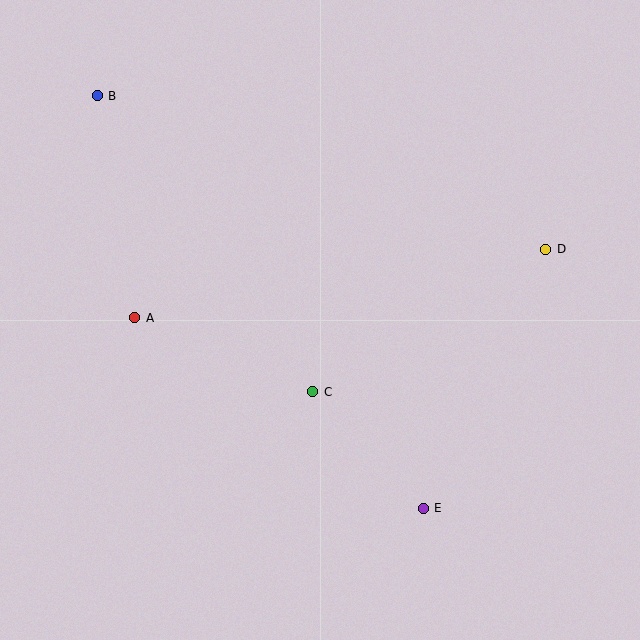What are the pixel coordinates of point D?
Point D is at (546, 249).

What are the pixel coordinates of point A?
Point A is at (135, 318).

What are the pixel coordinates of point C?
Point C is at (313, 392).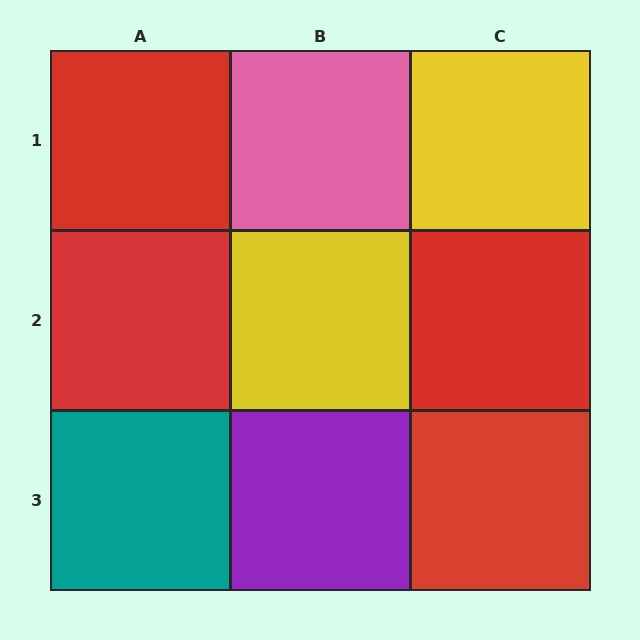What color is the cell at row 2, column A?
Red.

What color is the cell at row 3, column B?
Purple.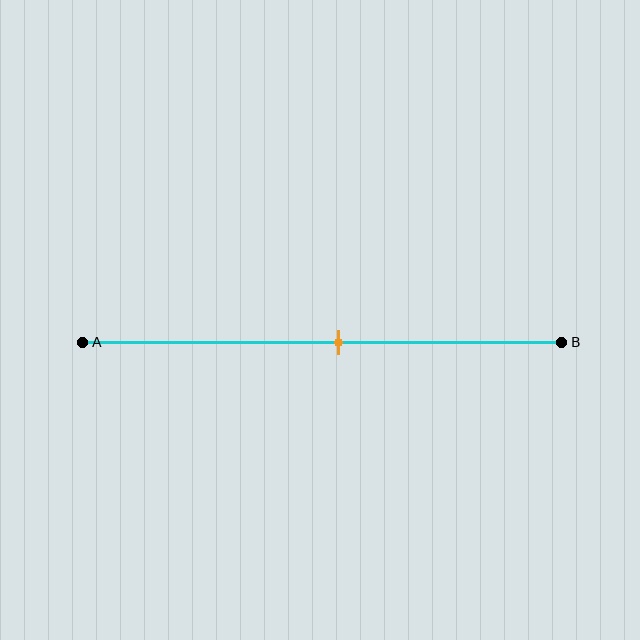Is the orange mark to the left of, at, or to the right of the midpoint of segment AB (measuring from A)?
The orange mark is to the right of the midpoint of segment AB.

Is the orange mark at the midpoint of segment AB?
No, the mark is at about 55% from A, not at the 50% midpoint.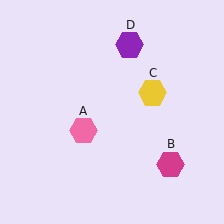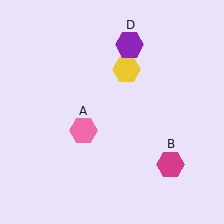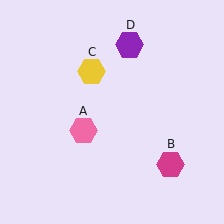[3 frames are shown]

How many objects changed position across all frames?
1 object changed position: yellow hexagon (object C).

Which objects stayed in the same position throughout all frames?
Pink hexagon (object A) and magenta hexagon (object B) and purple hexagon (object D) remained stationary.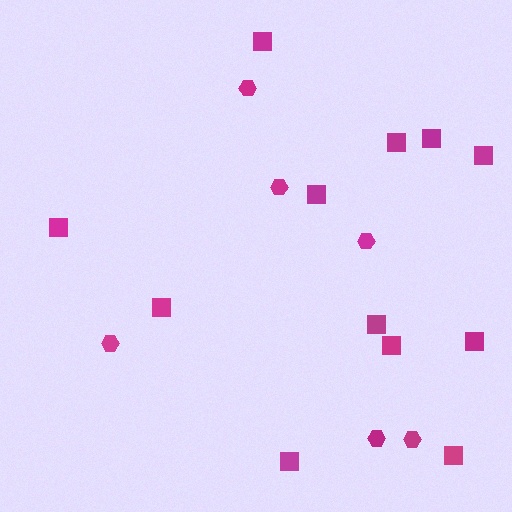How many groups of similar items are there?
There are 2 groups: one group of hexagons (6) and one group of squares (12).